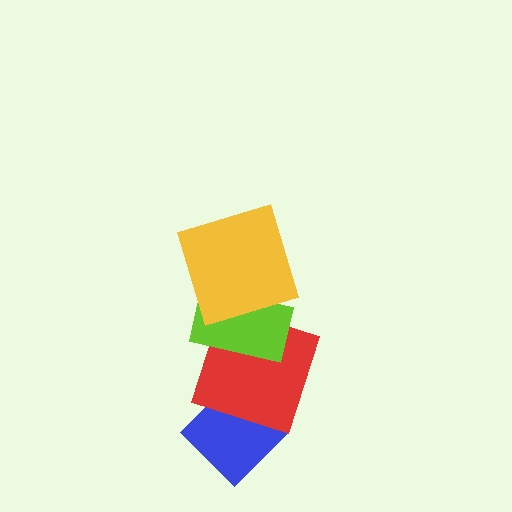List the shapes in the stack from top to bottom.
From top to bottom: the yellow square, the lime rectangle, the red square, the blue diamond.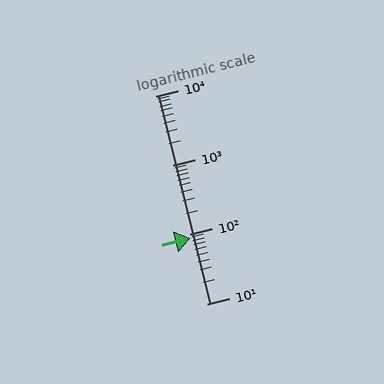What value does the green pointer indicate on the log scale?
The pointer indicates approximately 88.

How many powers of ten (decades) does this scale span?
The scale spans 3 decades, from 10 to 10000.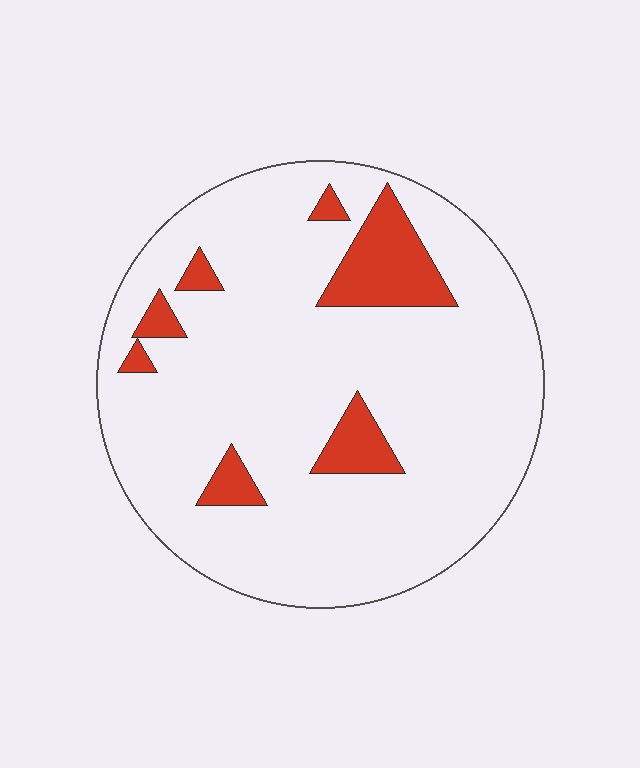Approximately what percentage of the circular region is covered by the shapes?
Approximately 10%.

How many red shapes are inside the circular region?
7.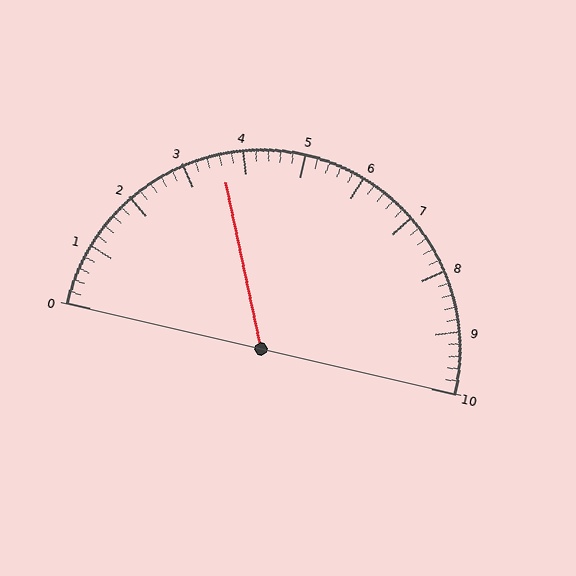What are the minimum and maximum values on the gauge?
The gauge ranges from 0 to 10.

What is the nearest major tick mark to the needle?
The nearest major tick mark is 4.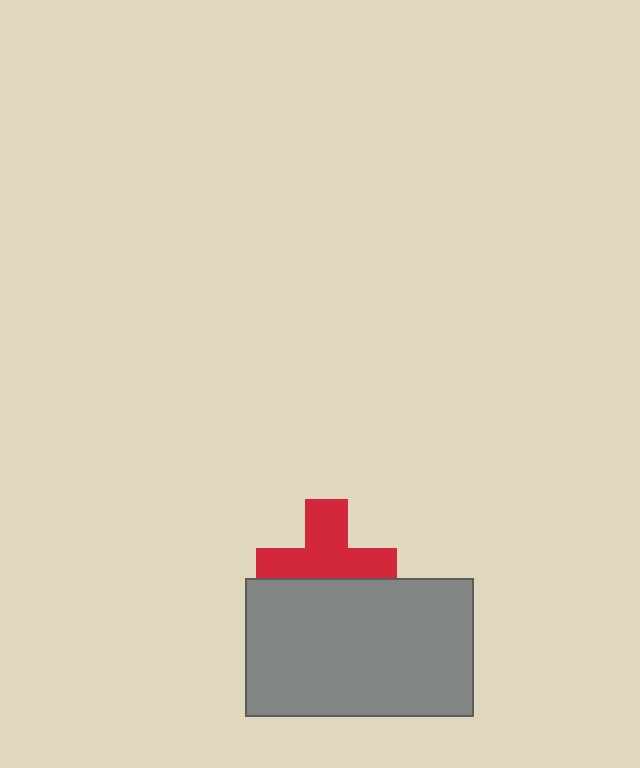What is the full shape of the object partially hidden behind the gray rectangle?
The partially hidden object is a red cross.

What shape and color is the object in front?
The object in front is a gray rectangle.